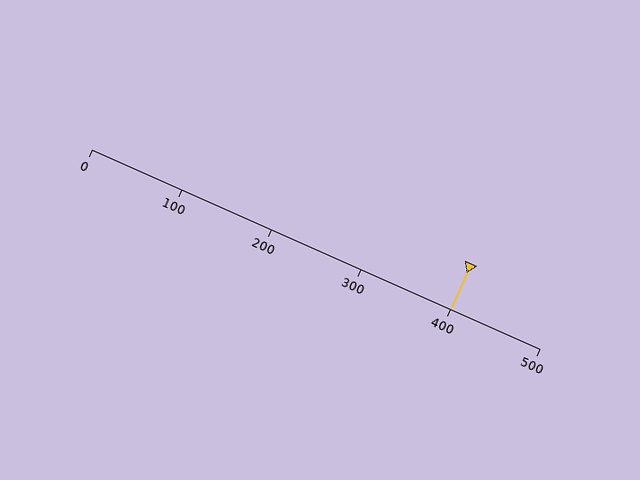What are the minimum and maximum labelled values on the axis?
The axis runs from 0 to 500.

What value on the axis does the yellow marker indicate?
The marker indicates approximately 400.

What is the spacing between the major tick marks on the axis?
The major ticks are spaced 100 apart.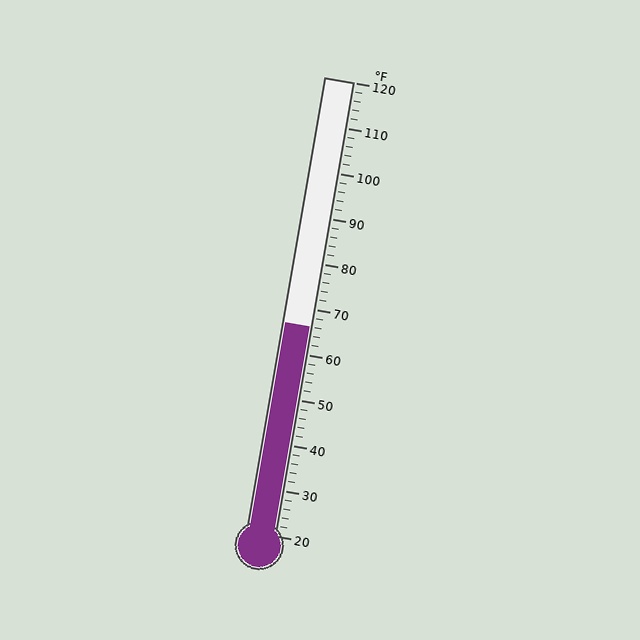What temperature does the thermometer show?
The thermometer shows approximately 66°F.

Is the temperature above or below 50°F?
The temperature is above 50°F.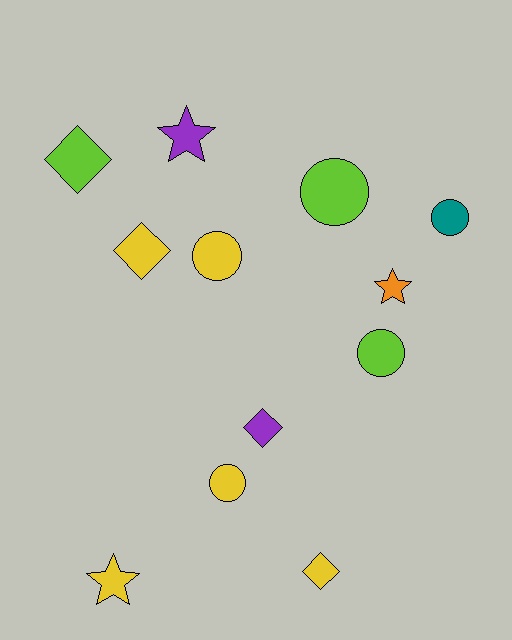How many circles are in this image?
There are 5 circles.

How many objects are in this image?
There are 12 objects.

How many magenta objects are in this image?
There are no magenta objects.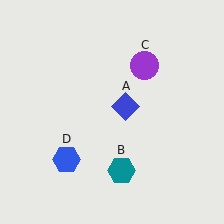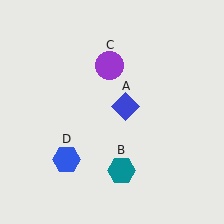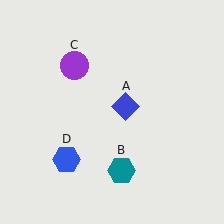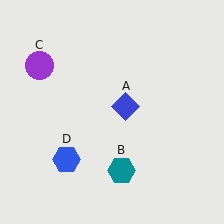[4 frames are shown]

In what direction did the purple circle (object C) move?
The purple circle (object C) moved left.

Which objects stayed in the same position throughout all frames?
Blue diamond (object A) and teal hexagon (object B) and blue hexagon (object D) remained stationary.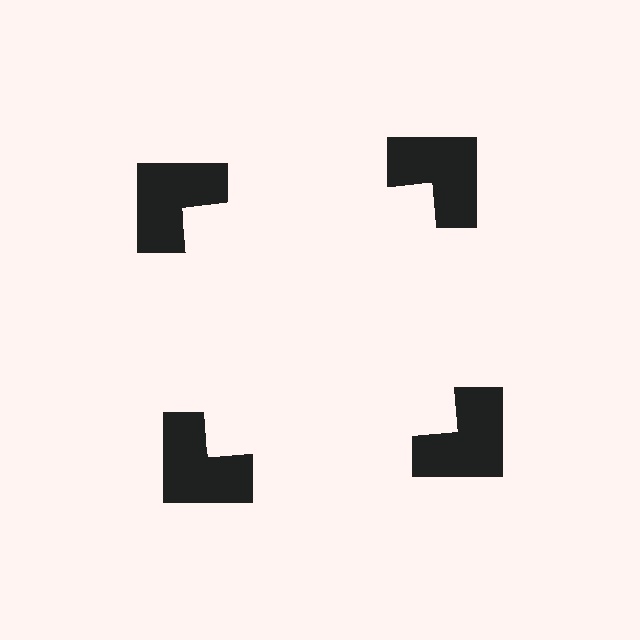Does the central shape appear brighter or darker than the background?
It typically appears slightly brighter than the background, even though no actual brightness change is drawn.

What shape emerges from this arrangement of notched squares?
An illusory square — its edges are inferred from the aligned wedge cuts in the notched squares, not physically drawn.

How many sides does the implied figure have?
4 sides.